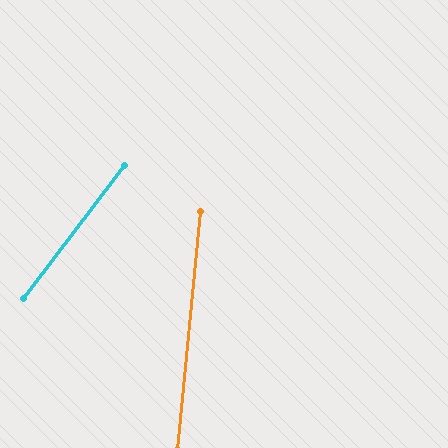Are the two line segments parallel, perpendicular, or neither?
Neither parallel nor perpendicular — they differ by about 32°.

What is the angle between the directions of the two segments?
Approximately 32 degrees.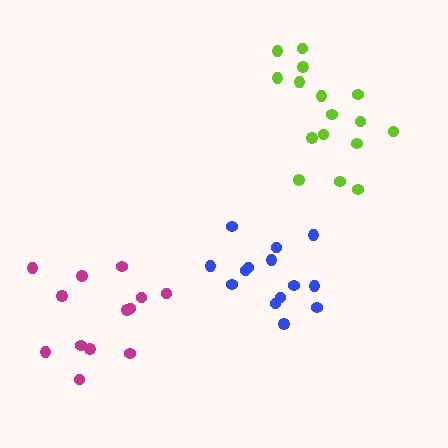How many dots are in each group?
Group 1: 14 dots, Group 2: 13 dots, Group 3: 16 dots (43 total).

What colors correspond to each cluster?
The clusters are colored: blue, magenta, lime.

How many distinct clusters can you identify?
There are 3 distinct clusters.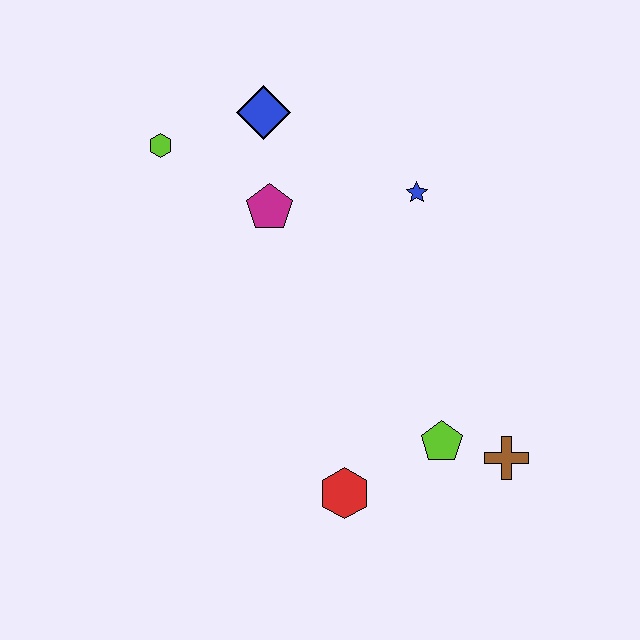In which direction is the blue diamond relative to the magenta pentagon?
The blue diamond is above the magenta pentagon.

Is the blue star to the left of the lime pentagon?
Yes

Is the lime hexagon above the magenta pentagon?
Yes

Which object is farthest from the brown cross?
The lime hexagon is farthest from the brown cross.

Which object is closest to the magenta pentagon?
The blue diamond is closest to the magenta pentagon.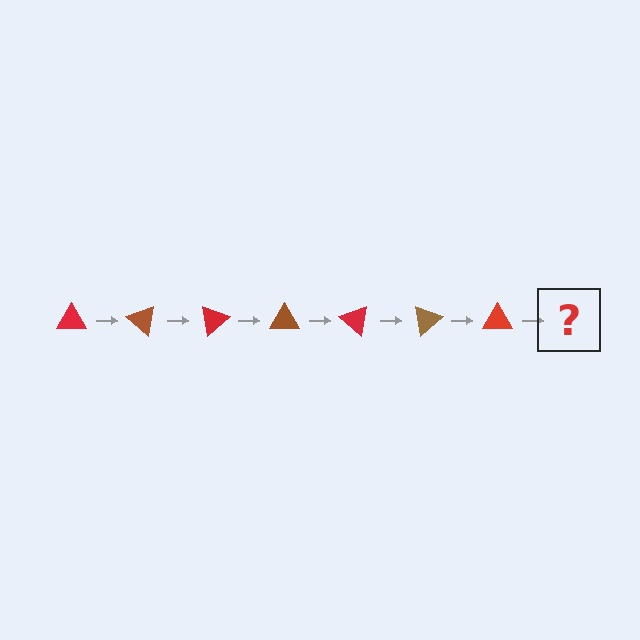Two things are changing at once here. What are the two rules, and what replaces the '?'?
The two rules are that it rotates 40 degrees each step and the color cycles through red and brown. The '?' should be a brown triangle, rotated 280 degrees from the start.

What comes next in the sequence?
The next element should be a brown triangle, rotated 280 degrees from the start.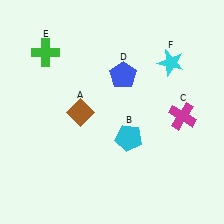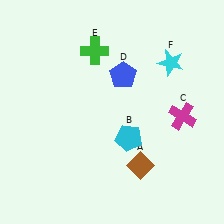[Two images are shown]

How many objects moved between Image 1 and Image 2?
2 objects moved between the two images.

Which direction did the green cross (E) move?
The green cross (E) moved right.